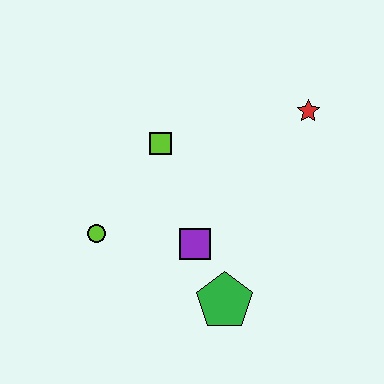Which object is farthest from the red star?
The lime circle is farthest from the red star.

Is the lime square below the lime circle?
No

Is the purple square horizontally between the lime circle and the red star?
Yes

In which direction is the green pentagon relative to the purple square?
The green pentagon is below the purple square.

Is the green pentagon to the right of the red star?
No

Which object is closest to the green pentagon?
The purple square is closest to the green pentagon.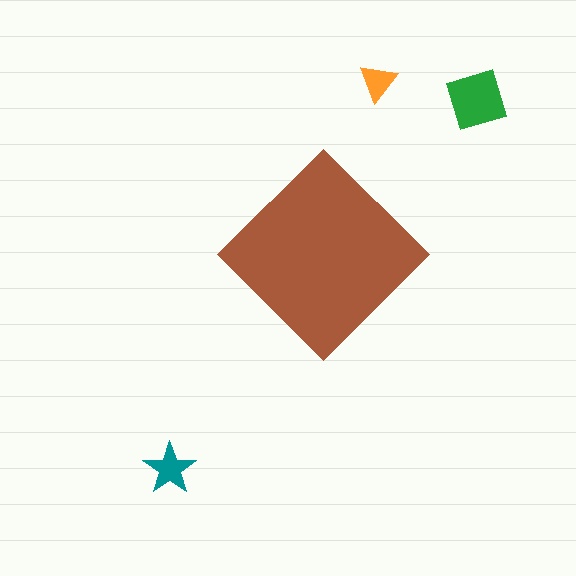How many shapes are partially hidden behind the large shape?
0 shapes are partially hidden.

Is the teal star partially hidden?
No, the teal star is fully visible.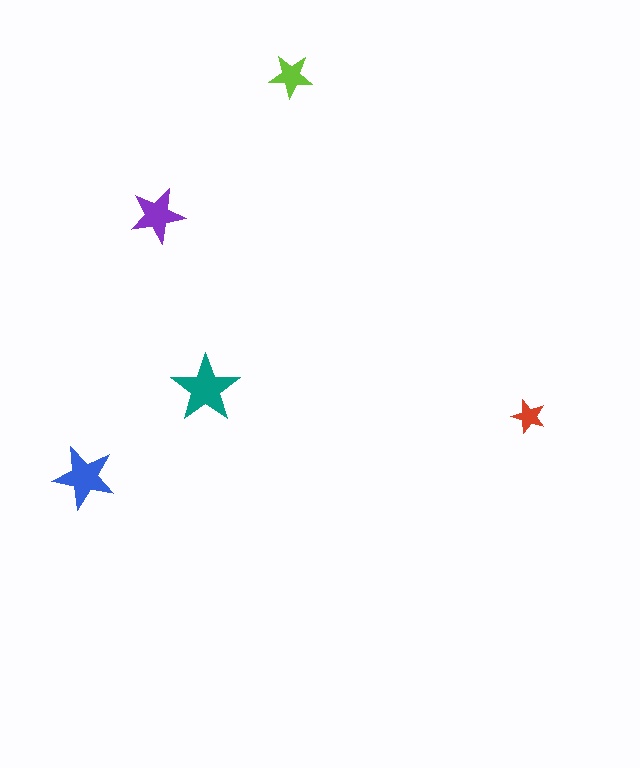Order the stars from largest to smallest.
the teal one, the blue one, the purple one, the lime one, the red one.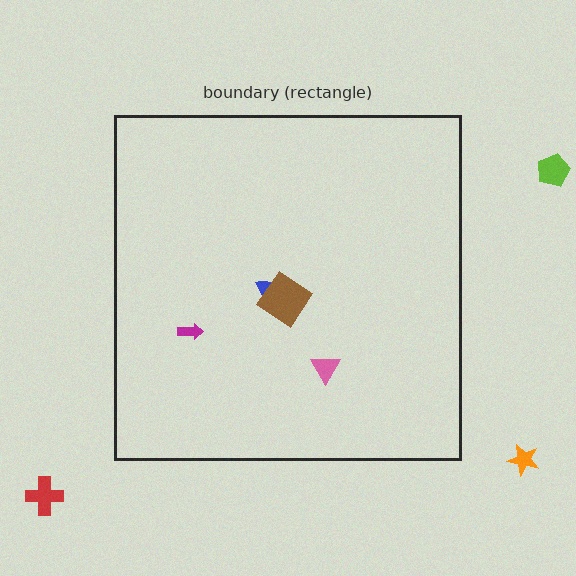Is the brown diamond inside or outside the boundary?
Inside.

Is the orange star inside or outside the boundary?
Outside.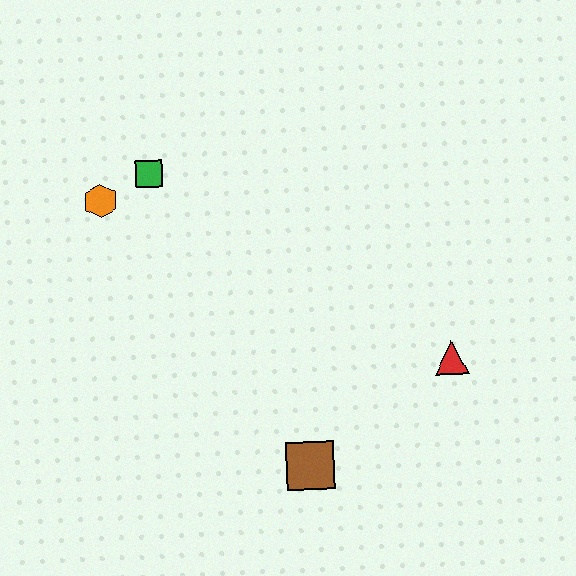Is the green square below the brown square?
No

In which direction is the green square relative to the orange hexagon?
The green square is to the right of the orange hexagon.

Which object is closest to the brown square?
The red triangle is closest to the brown square.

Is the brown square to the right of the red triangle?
No